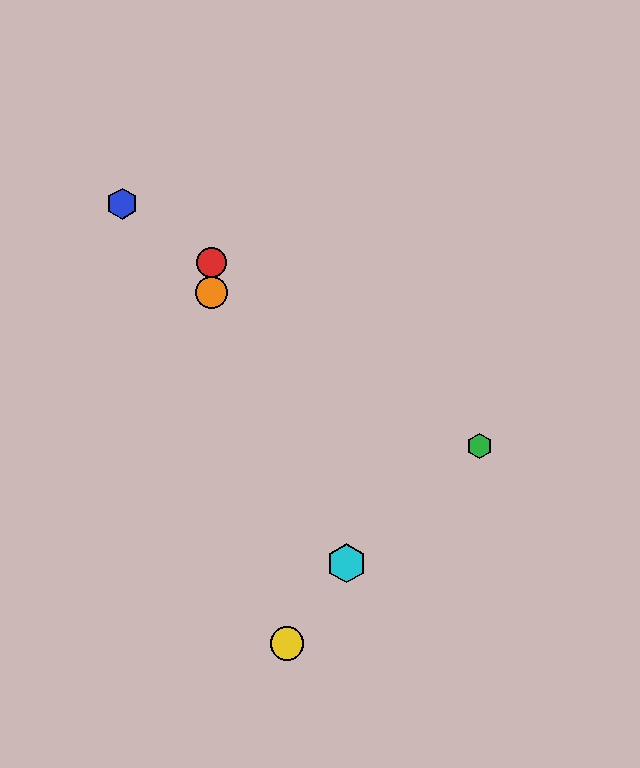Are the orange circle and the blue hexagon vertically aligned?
No, the orange circle is at x≈211 and the blue hexagon is at x≈122.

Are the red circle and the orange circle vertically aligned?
Yes, both are at x≈211.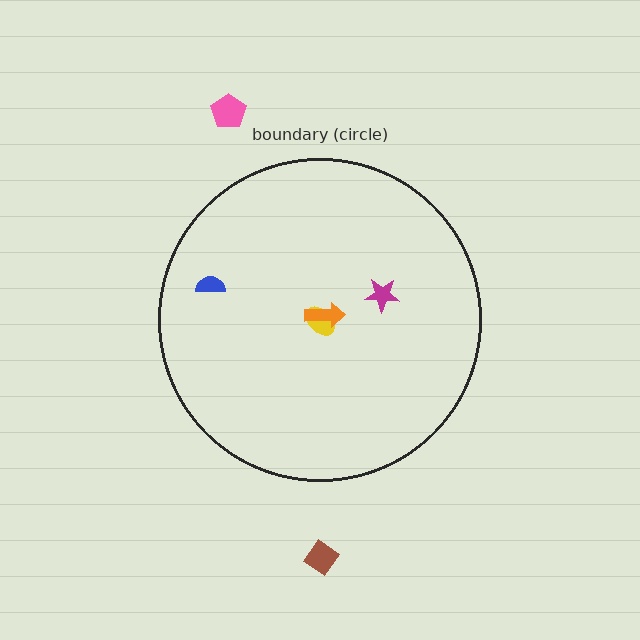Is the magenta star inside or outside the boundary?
Inside.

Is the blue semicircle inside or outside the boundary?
Inside.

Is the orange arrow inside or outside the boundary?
Inside.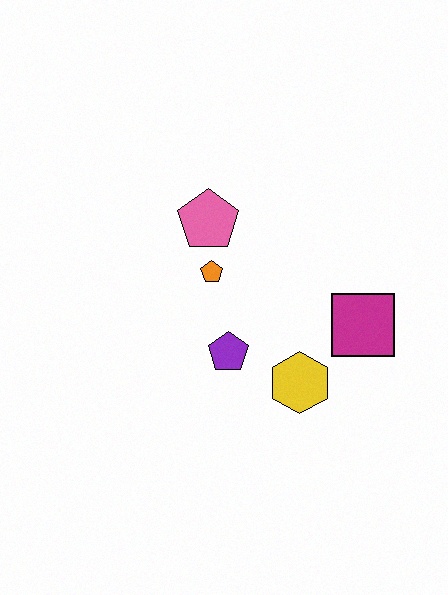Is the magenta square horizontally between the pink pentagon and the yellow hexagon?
No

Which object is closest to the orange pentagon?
The pink pentagon is closest to the orange pentagon.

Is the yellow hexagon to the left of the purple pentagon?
No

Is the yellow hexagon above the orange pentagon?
No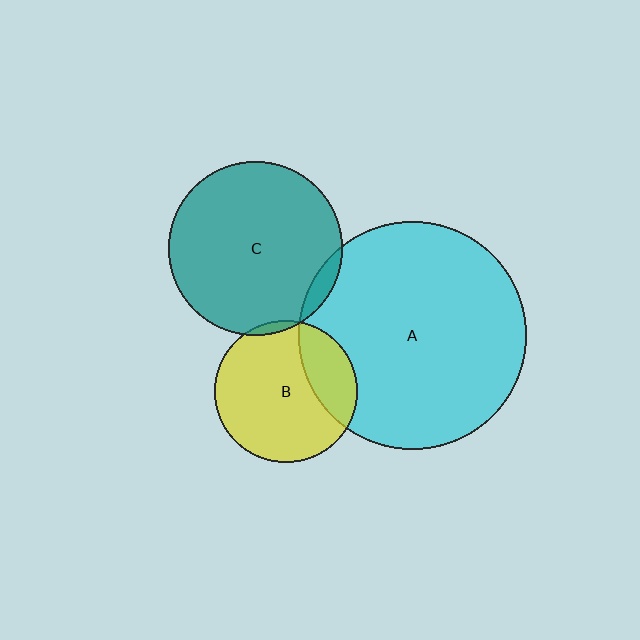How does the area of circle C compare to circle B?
Approximately 1.5 times.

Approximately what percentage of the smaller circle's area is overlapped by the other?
Approximately 5%.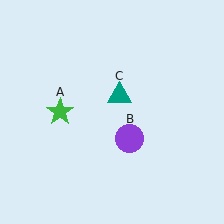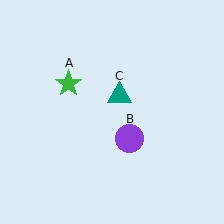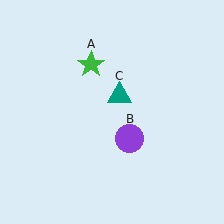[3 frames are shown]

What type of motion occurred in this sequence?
The green star (object A) rotated clockwise around the center of the scene.